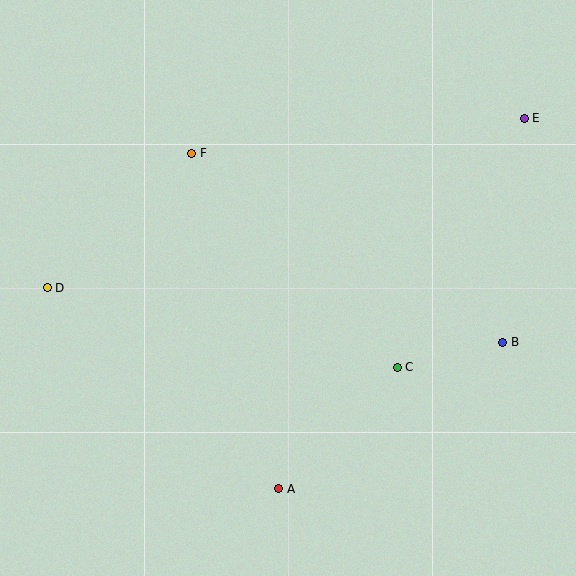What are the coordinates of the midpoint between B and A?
The midpoint between B and A is at (391, 415).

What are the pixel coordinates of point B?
Point B is at (503, 342).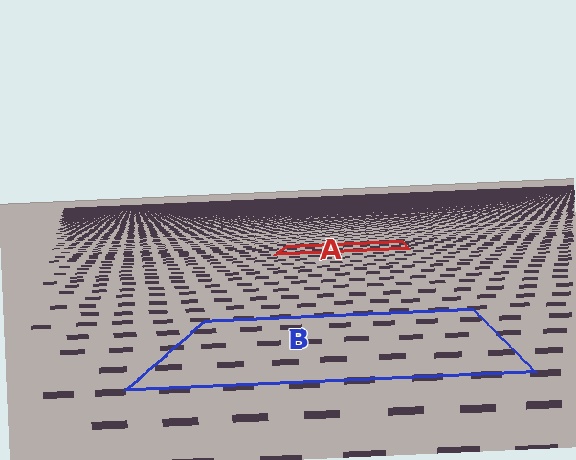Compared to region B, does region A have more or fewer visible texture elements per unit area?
Region A has more texture elements per unit area — they are packed more densely because it is farther away.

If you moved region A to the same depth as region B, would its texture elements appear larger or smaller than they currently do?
They would appear larger. At a closer depth, the same texture elements are projected at a bigger on-screen size.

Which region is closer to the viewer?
Region B is closer. The texture elements there are larger and more spread out.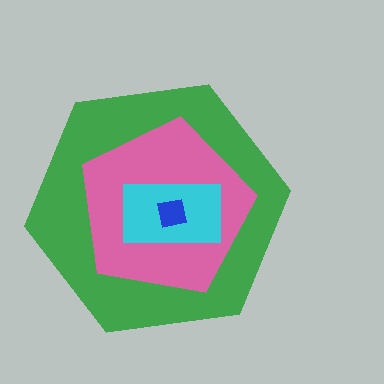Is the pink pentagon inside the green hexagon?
Yes.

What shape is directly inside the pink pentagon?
The cyan rectangle.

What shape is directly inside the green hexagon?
The pink pentagon.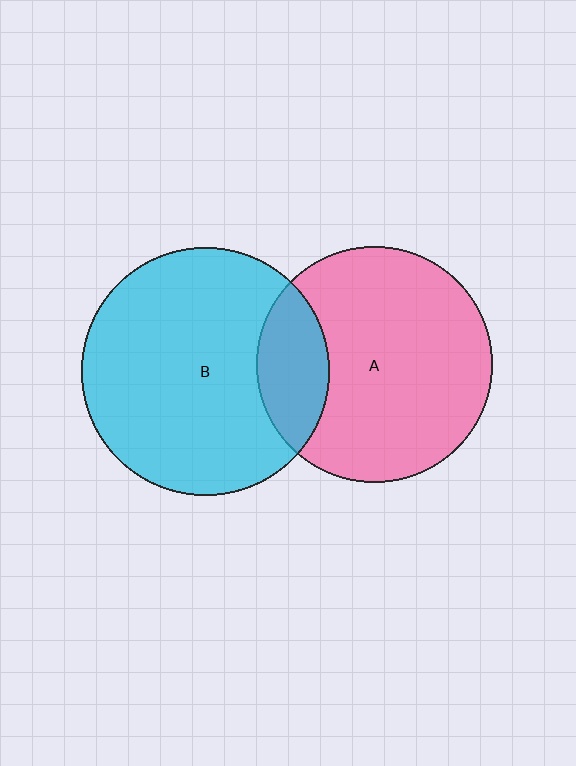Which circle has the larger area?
Circle B (cyan).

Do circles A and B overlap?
Yes.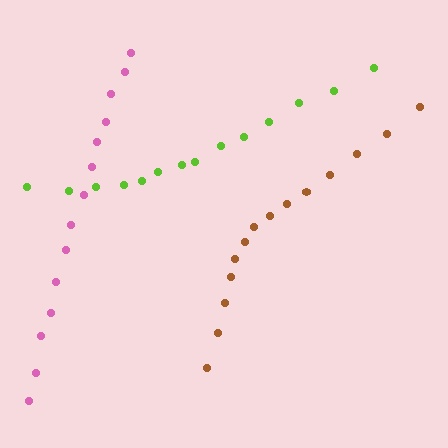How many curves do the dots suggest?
There are 3 distinct paths.